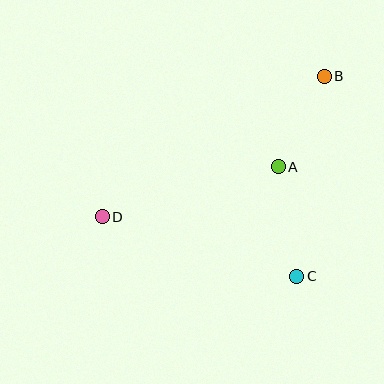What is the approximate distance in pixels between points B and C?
The distance between B and C is approximately 202 pixels.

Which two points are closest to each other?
Points A and B are closest to each other.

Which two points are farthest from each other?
Points B and D are farthest from each other.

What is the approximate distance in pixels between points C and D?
The distance between C and D is approximately 203 pixels.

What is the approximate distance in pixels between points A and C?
The distance between A and C is approximately 111 pixels.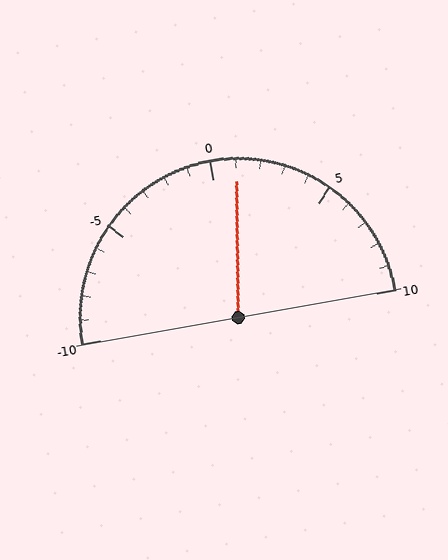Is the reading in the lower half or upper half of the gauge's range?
The reading is in the upper half of the range (-10 to 10).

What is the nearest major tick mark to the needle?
The nearest major tick mark is 0.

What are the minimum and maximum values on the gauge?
The gauge ranges from -10 to 10.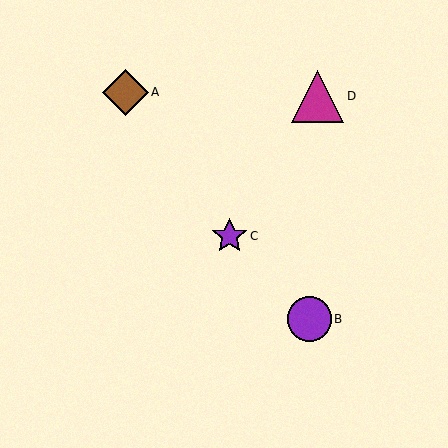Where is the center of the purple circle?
The center of the purple circle is at (309, 319).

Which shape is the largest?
The magenta triangle (labeled D) is the largest.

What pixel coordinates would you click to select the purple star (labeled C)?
Click at (229, 236) to select the purple star C.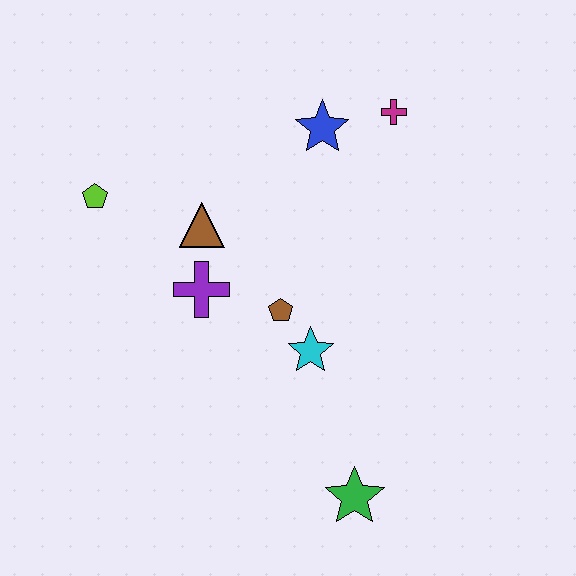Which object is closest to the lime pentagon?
The brown triangle is closest to the lime pentagon.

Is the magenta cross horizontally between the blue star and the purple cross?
No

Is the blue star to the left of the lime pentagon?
No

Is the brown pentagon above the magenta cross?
No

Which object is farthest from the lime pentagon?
The green star is farthest from the lime pentagon.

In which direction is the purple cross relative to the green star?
The purple cross is above the green star.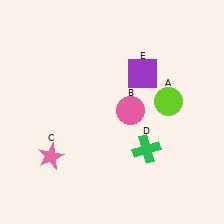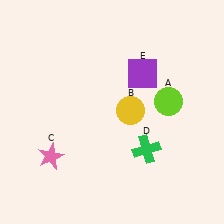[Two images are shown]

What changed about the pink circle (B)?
In Image 1, B is pink. In Image 2, it changed to yellow.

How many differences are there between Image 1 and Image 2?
There is 1 difference between the two images.